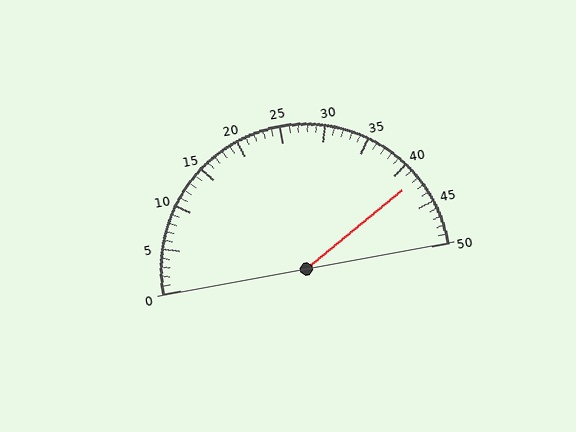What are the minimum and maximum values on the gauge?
The gauge ranges from 0 to 50.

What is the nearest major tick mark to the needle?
The nearest major tick mark is 40.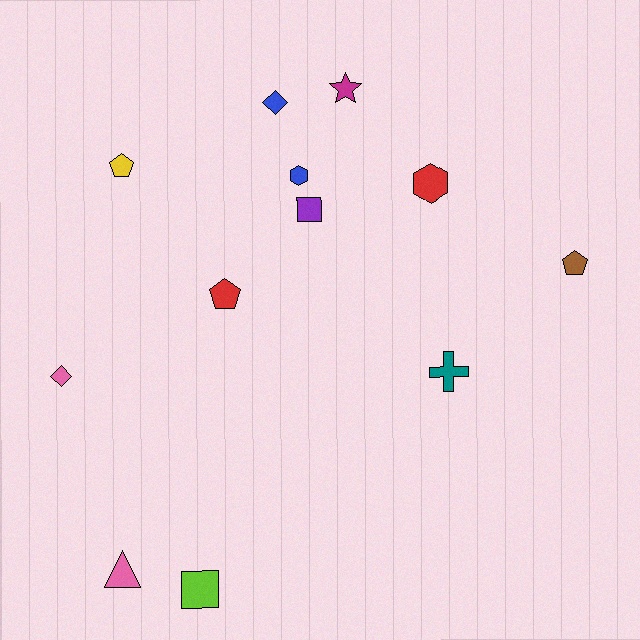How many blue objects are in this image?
There are 2 blue objects.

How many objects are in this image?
There are 12 objects.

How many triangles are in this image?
There is 1 triangle.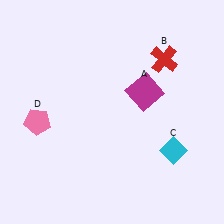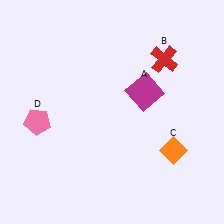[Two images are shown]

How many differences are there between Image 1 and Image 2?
There is 1 difference between the two images.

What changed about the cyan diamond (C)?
In Image 1, C is cyan. In Image 2, it changed to orange.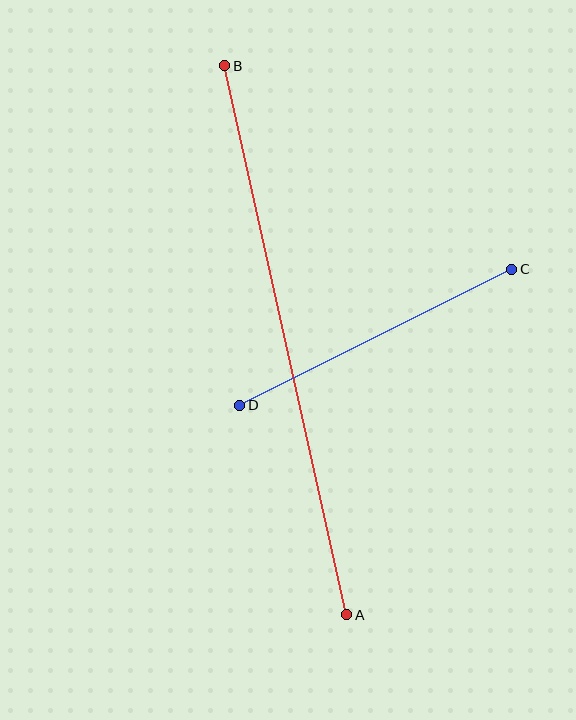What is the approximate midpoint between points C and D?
The midpoint is at approximately (376, 337) pixels.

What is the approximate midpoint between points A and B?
The midpoint is at approximately (286, 340) pixels.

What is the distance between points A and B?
The distance is approximately 562 pixels.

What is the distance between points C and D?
The distance is approximately 304 pixels.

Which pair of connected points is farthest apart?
Points A and B are farthest apart.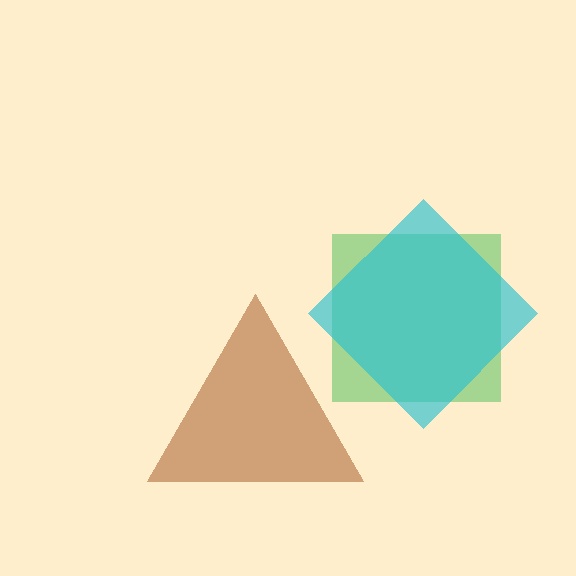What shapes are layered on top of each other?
The layered shapes are: a green square, a brown triangle, a cyan diamond.